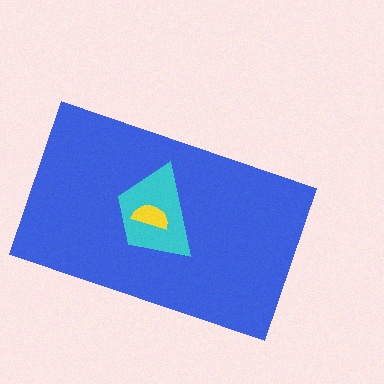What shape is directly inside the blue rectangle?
The cyan trapezoid.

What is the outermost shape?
The blue rectangle.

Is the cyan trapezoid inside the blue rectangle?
Yes.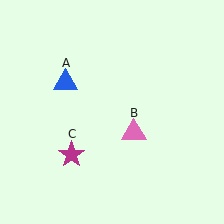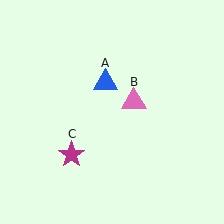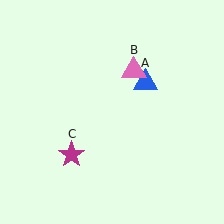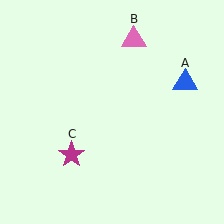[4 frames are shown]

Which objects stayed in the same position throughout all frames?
Magenta star (object C) remained stationary.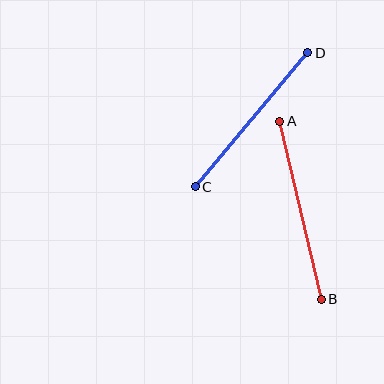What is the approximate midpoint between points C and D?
The midpoint is at approximately (252, 120) pixels.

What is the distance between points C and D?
The distance is approximately 175 pixels.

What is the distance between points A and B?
The distance is approximately 182 pixels.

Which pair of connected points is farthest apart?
Points A and B are farthest apart.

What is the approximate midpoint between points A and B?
The midpoint is at approximately (300, 210) pixels.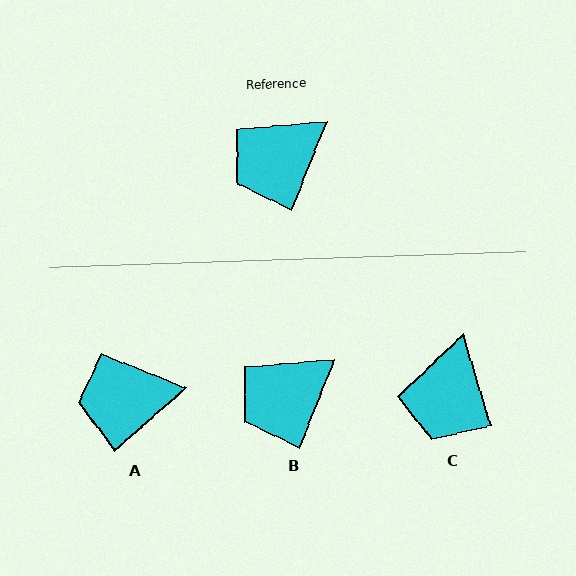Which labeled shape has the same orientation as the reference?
B.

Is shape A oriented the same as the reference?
No, it is off by about 27 degrees.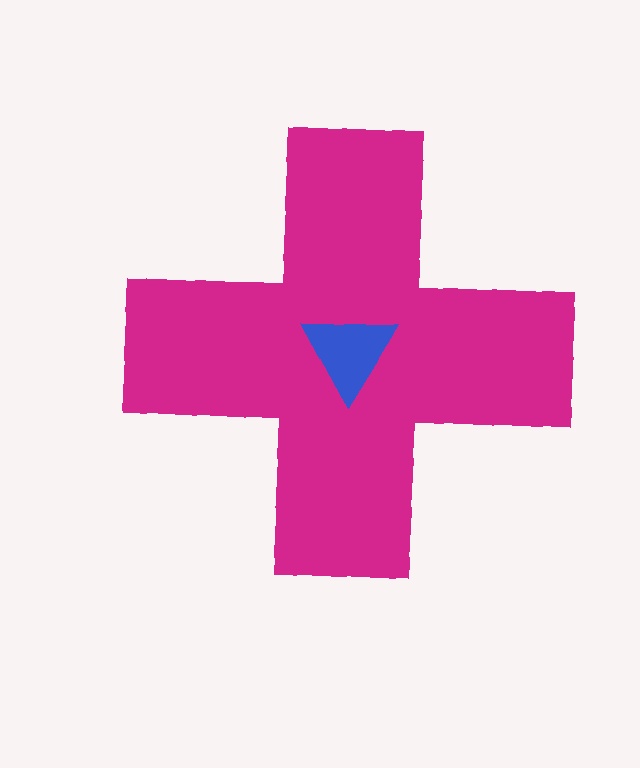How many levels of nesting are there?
2.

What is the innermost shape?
The blue triangle.